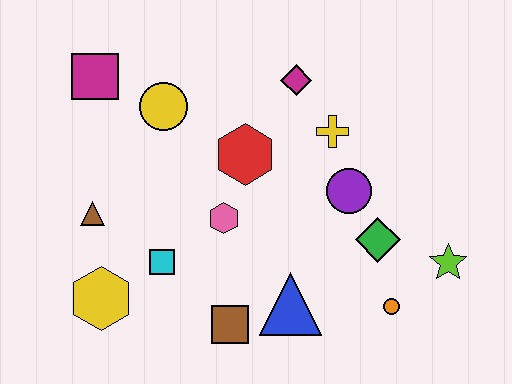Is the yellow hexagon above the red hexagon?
No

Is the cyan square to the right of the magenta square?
Yes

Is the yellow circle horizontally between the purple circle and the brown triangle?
Yes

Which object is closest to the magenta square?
The yellow circle is closest to the magenta square.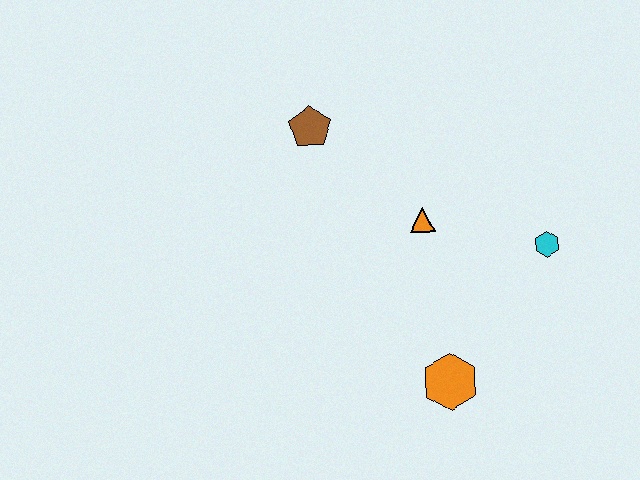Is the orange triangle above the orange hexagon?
Yes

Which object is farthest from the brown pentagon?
The orange hexagon is farthest from the brown pentagon.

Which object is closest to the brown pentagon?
The orange triangle is closest to the brown pentagon.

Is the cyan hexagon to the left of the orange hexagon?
No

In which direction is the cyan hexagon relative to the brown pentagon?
The cyan hexagon is to the right of the brown pentagon.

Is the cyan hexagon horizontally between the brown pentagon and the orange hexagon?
No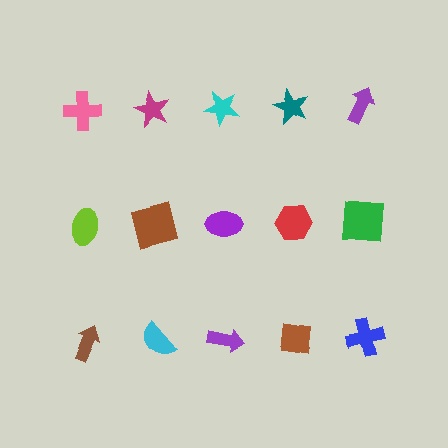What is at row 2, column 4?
A red hexagon.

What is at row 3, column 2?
A cyan semicircle.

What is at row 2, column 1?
A lime ellipse.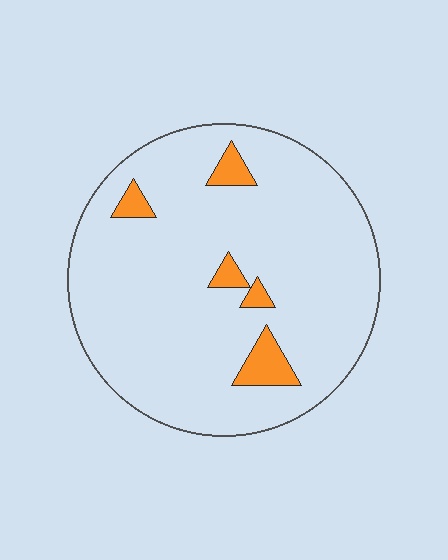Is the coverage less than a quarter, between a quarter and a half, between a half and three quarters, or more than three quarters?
Less than a quarter.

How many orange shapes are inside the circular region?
5.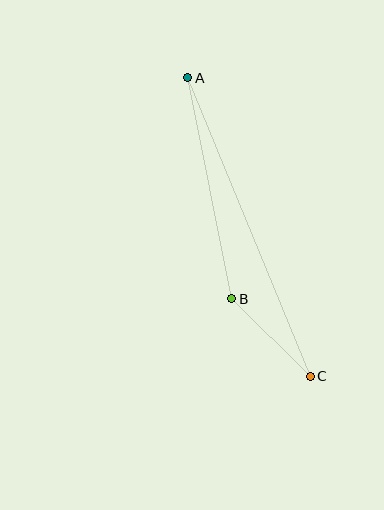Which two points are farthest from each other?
Points A and C are farthest from each other.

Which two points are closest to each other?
Points B and C are closest to each other.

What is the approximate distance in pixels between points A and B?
The distance between A and B is approximately 225 pixels.